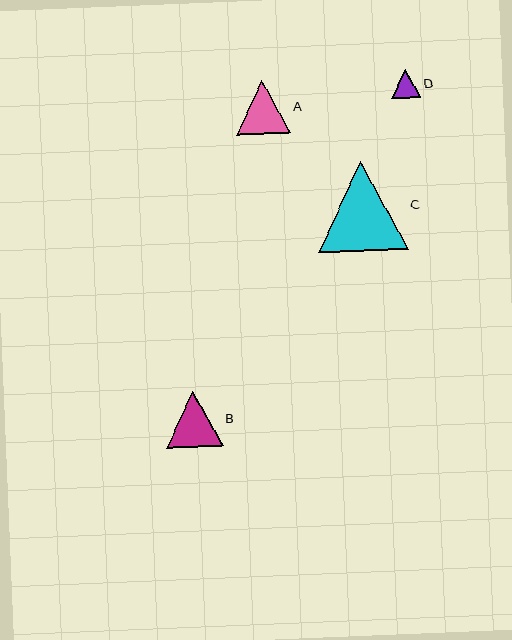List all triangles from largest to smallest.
From largest to smallest: C, B, A, D.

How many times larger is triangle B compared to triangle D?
Triangle B is approximately 1.9 times the size of triangle D.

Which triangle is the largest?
Triangle C is the largest with a size of approximately 90 pixels.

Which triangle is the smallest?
Triangle D is the smallest with a size of approximately 29 pixels.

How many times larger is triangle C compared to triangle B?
Triangle C is approximately 1.6 times the size of triangle B.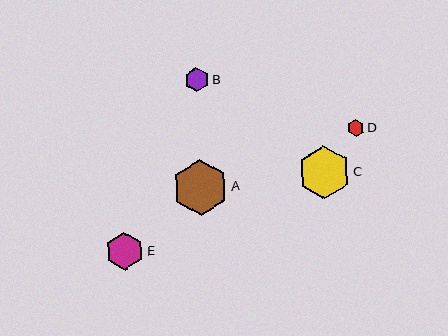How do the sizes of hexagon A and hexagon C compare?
Hexagon A and hexagon C are approximately the same size.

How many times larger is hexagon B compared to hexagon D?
Hexagon B is approximately 1.5 times the size of hexagon D.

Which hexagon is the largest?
Hexagon A is the largest with a size of approximately 56 pixels.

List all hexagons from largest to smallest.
From largest to smallest: A, C, E, B, D.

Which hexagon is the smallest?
Hexagon D is the smallest with a size of approximately 16 pixels.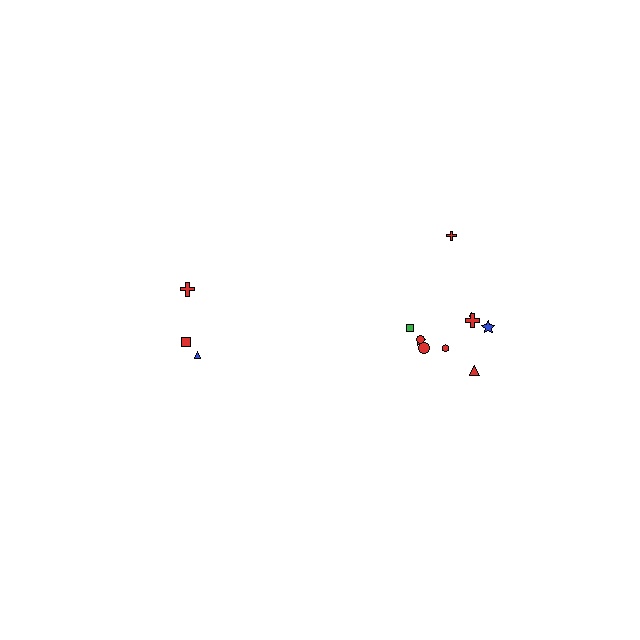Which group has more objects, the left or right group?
The right group.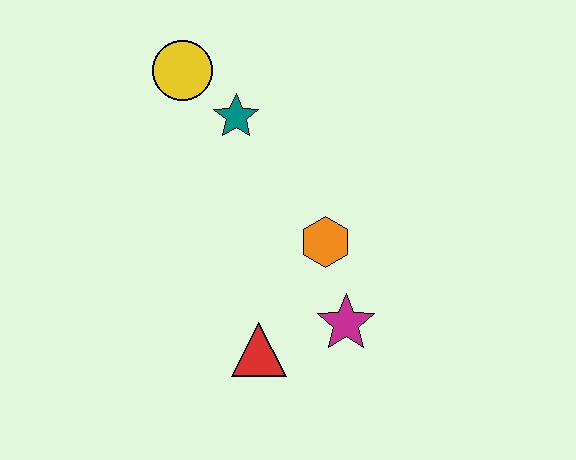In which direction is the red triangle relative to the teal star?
The red triangle is below the teal star.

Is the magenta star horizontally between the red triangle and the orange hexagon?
No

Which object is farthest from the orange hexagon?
The yellow circle is farthest from the orange hexagon.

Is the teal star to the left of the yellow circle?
No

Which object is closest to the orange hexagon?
The magenta star is closest to the orange hexagon.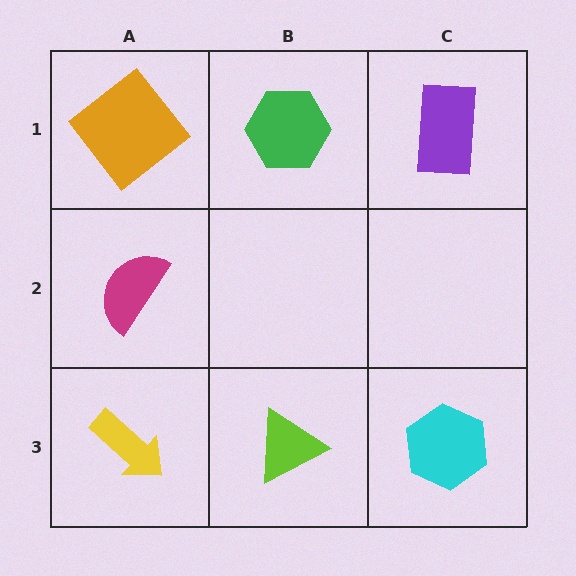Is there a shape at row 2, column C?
No, that cell is empty.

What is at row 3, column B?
A lime triangle.